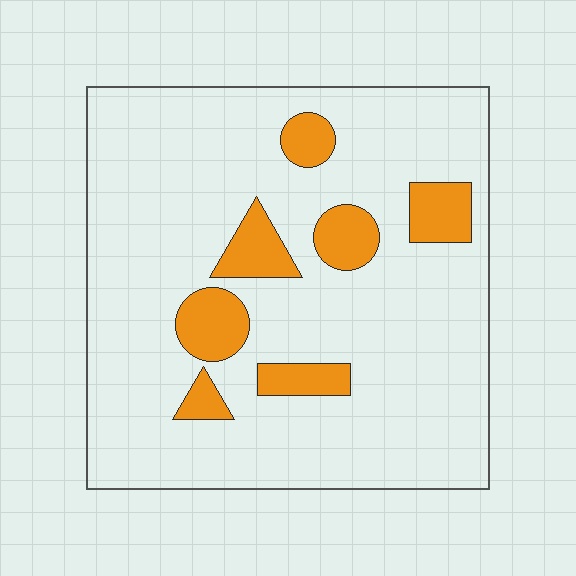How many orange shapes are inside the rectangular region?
7.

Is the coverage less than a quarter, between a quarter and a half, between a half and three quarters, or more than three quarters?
Less than a quarter.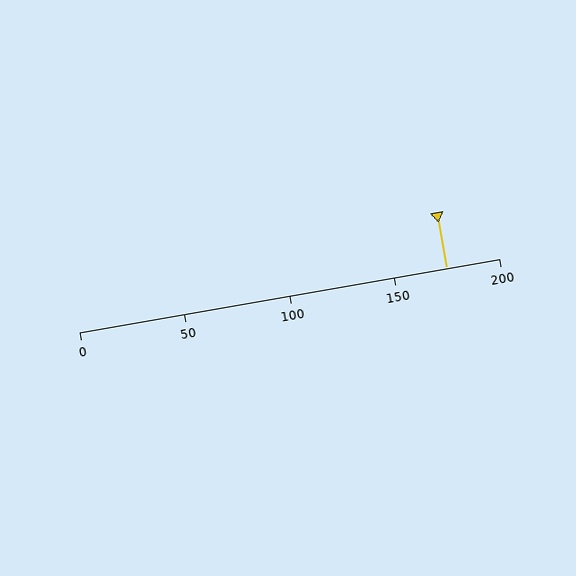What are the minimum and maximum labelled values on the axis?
The axis runs from 0 to 200.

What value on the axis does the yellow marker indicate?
The marker indicates approximately 175.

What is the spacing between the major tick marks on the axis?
The major ticks are spaced 50 apart.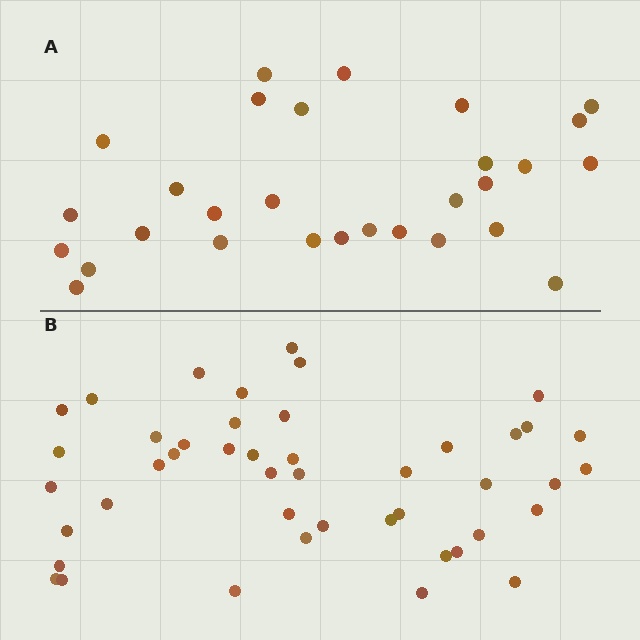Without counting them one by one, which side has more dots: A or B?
Region B (the bottom region) has more dots.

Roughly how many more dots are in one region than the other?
Region B has approximately 15 more dots than region A.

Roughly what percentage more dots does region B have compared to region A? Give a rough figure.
About 55% more.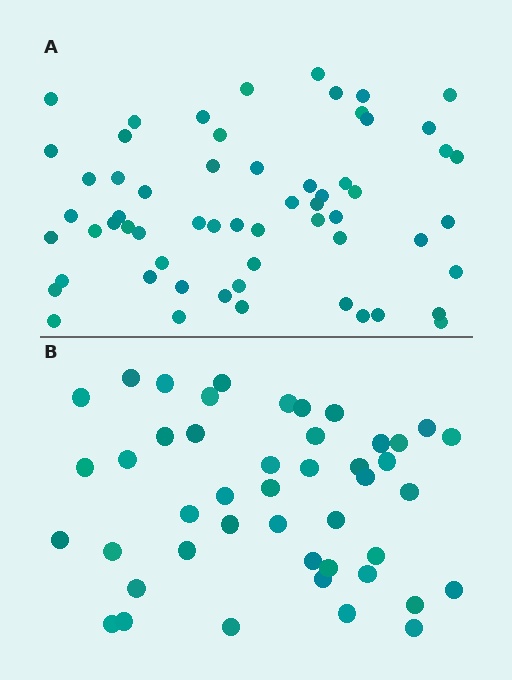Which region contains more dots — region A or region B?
Region A (the top region) has more dots.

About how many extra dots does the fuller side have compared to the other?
Region A has approximately 15 more dots than region B.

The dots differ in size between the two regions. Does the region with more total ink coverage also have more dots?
No. Region B has more total ink coverage because its dots are larger, but region A actually contains more individual dots. Total area can be misleading — the number of items is what matters here.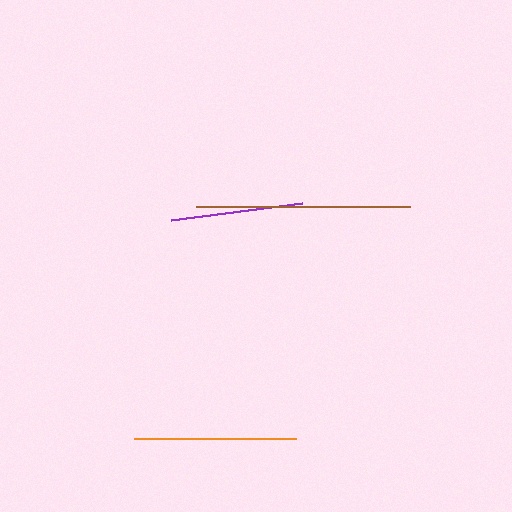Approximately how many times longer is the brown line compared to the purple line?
The brown line is approximately 1.6 times the length of the purple line.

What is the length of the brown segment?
The brown segment is approximately 214 pixels long.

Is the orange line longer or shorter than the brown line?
The brown line is longer than the orange line.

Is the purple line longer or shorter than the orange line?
The orange line is longer than the purple line.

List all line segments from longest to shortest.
From longest to shortest: brown, orange, purple.